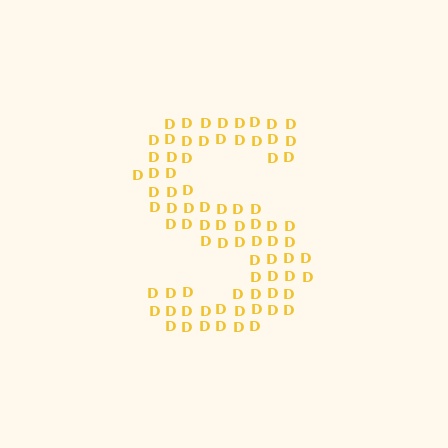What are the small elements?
The small elements are letter D's.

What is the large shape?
The large shape is the letter S.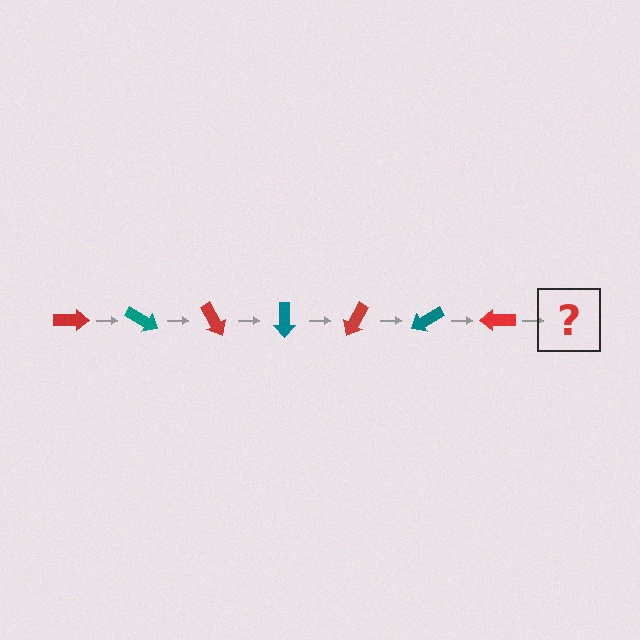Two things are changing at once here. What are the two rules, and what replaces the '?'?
The two rules are that it rotates 30 degrees each step and the color cycles through red and teal. The '?' should be a teal arrow, rotated 210 degrees from the start.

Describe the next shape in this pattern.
It should be a teal arrow, rotated 210 degrees from the start.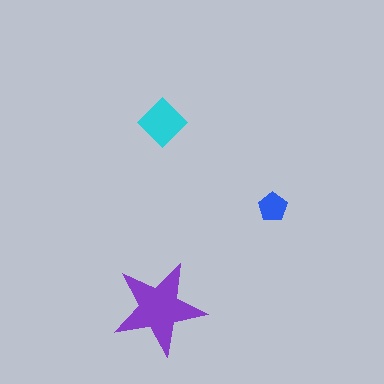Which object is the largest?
The purple star.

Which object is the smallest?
The blue pentagon.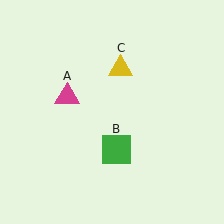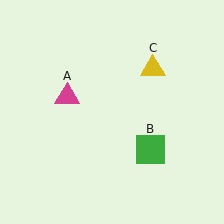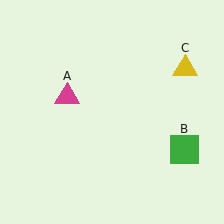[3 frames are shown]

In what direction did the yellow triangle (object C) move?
The yellow triangle (object C) moved right.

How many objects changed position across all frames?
2 objects changed position: green square (object B), yellow triangle (object C).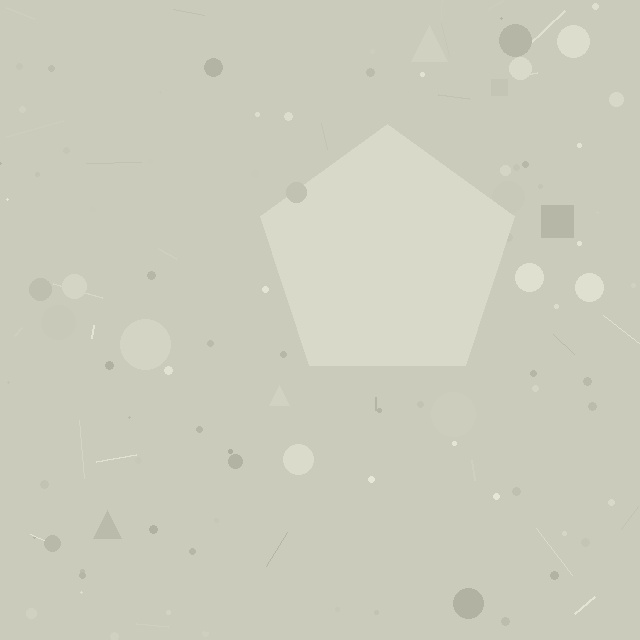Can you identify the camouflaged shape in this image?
The camouflaged shape is a pentagon.